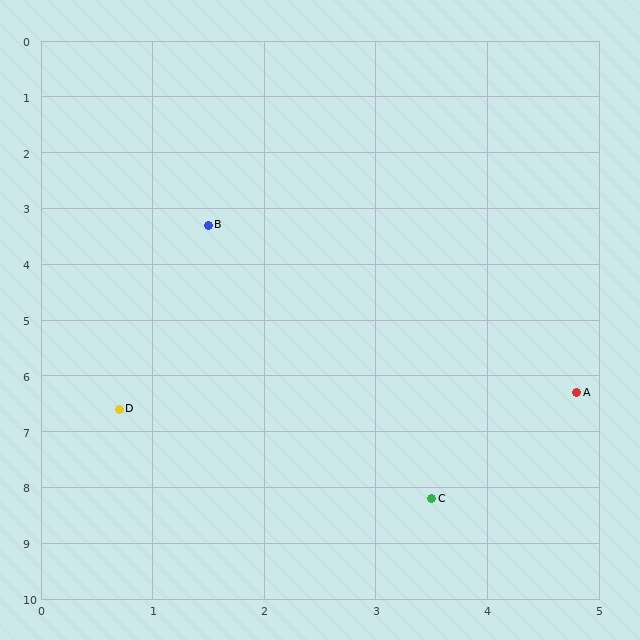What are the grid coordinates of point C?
Point C is at approximately (3.5, 8.2).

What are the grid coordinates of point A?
Point A is at approximately (4.8, 6.3).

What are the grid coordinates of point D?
Point D is at approximately (0.7, 6.6).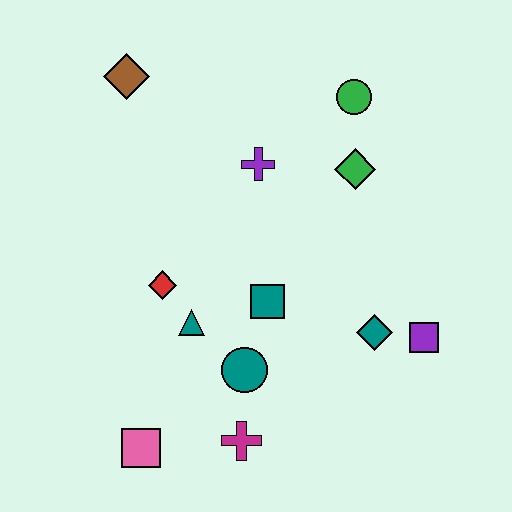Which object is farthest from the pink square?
The green circle is farthest from the pink square.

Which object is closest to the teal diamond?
The purple square is closest to the teal diamond.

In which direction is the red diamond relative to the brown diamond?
The red diamond is below the brown diamond.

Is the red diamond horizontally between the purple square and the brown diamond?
Yes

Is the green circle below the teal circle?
No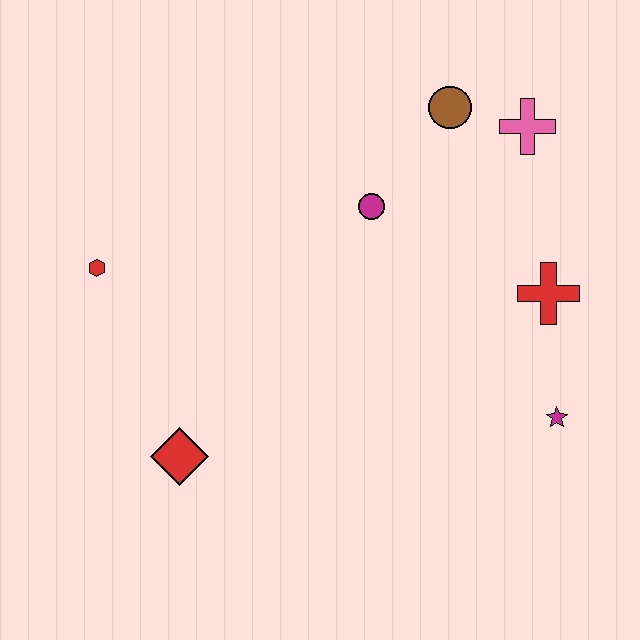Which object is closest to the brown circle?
The pink cross is closest to the brown circle.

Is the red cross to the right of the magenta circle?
Yes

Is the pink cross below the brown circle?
Yes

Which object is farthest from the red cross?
The red hexagon is farthest from the red cross.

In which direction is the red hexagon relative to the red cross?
The red hexagon is to the left of the red cross.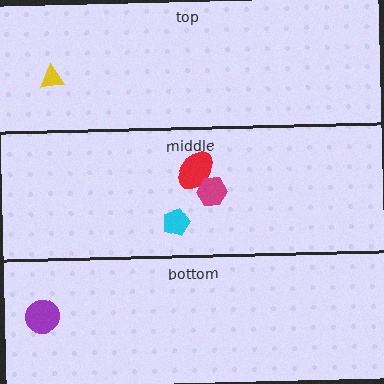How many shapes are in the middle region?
3.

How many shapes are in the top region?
1.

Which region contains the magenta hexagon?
The middle region.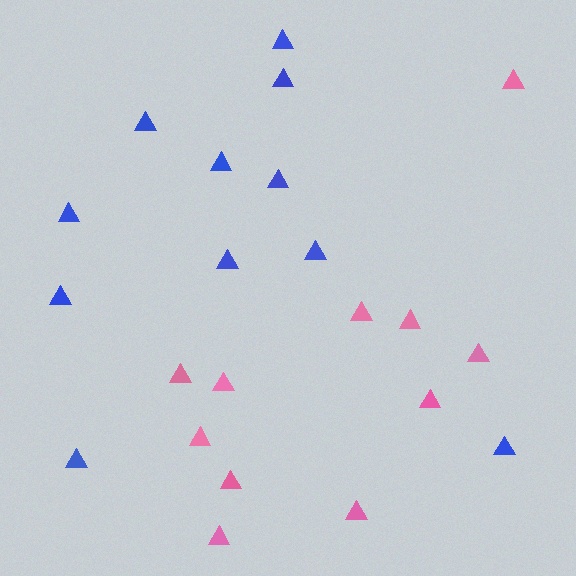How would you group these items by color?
There are 2 groups: one group of pink triangles (11) and one group of blue triangles (11).